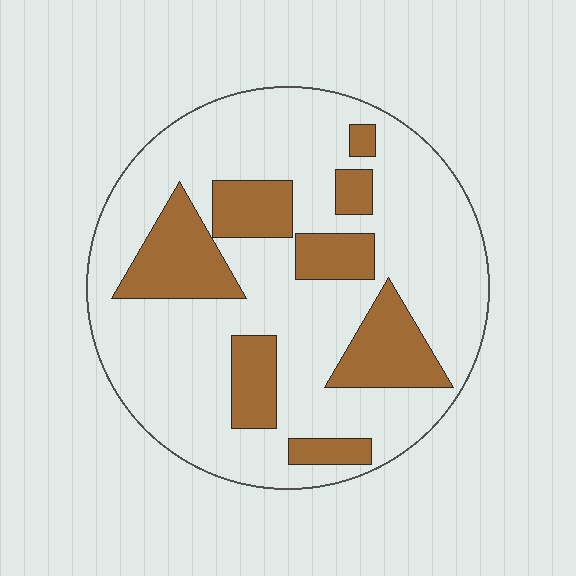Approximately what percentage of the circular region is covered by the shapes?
Approximately 25%.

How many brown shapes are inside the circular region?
8.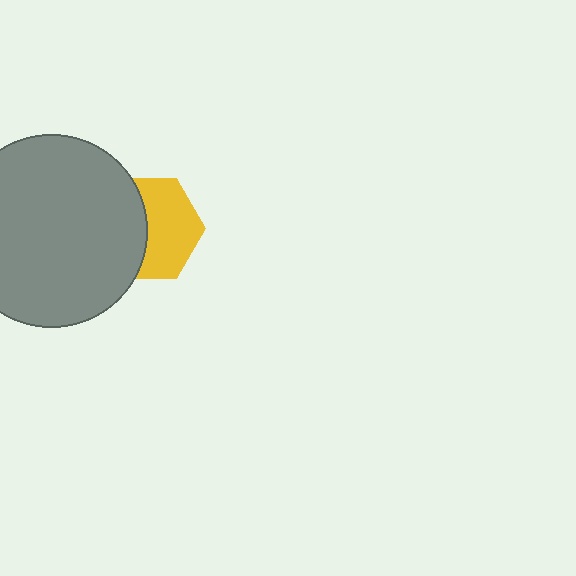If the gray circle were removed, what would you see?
You would see the complete yellow hexagon.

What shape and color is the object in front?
The object in front is a gray circle.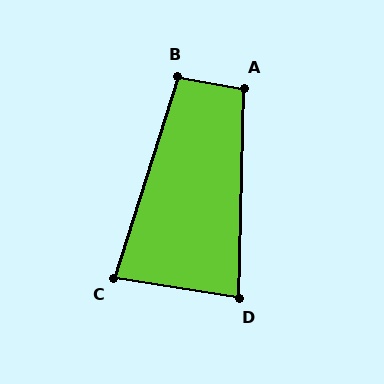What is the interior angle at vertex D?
Approximately 82 degrees (acute).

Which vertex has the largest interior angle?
A, at approximately 98 degrees.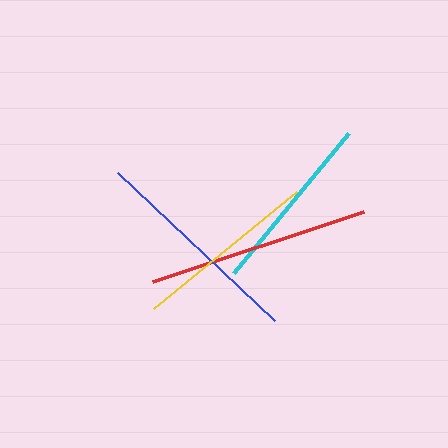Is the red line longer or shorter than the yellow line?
The red line is longer than the yellow line.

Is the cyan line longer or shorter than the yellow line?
The yellow line is longer than the cyan line.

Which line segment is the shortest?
The cyan line is the shortest at approximately 181 pixels.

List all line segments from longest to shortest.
From longest to shortest: red, blue, yellow, cyan.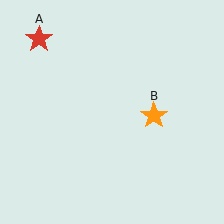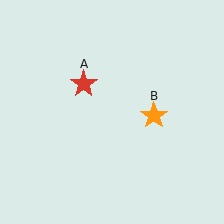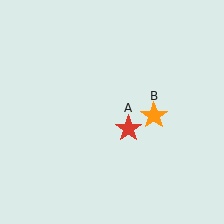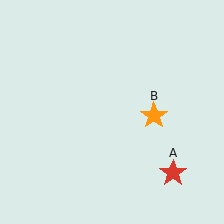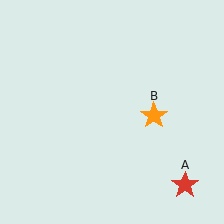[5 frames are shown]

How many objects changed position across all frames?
1 object changed position: red star (object A).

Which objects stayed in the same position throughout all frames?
Orange star (object B) remained stationary.